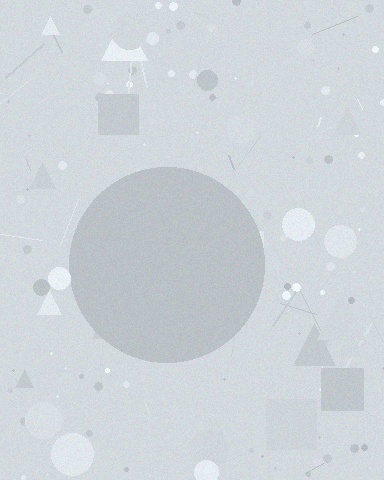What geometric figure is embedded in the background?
A circle is embedded in the background.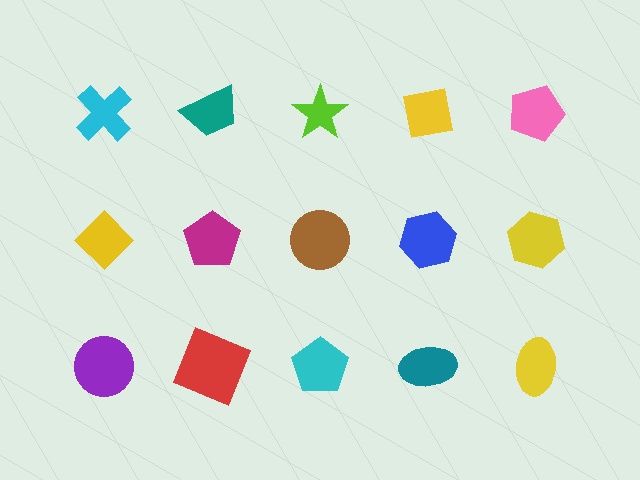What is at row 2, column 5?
A yellow hexagon.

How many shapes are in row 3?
5 shapes.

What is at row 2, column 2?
A magenta pentagon.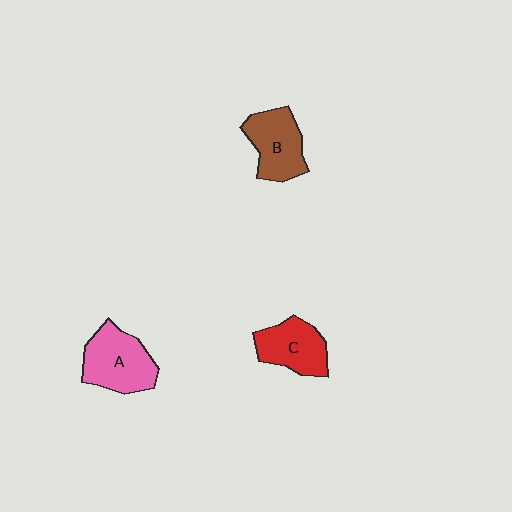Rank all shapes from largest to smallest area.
From largest to smallest: A (pink), B (brown), C (red).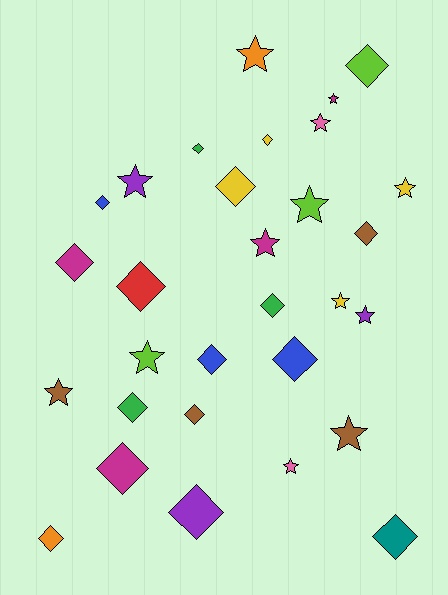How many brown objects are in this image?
There are 4 brown objects.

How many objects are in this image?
There are 30 objects.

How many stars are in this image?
There are 13 stars.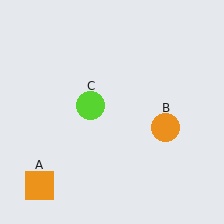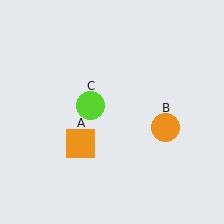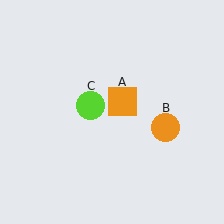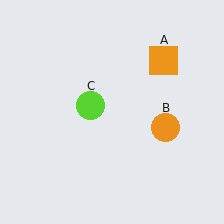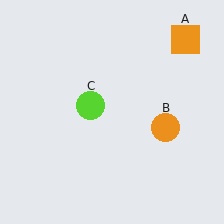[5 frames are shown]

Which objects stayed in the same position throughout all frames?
Orange circle (object B) and lime circle (object C) remained stationary.